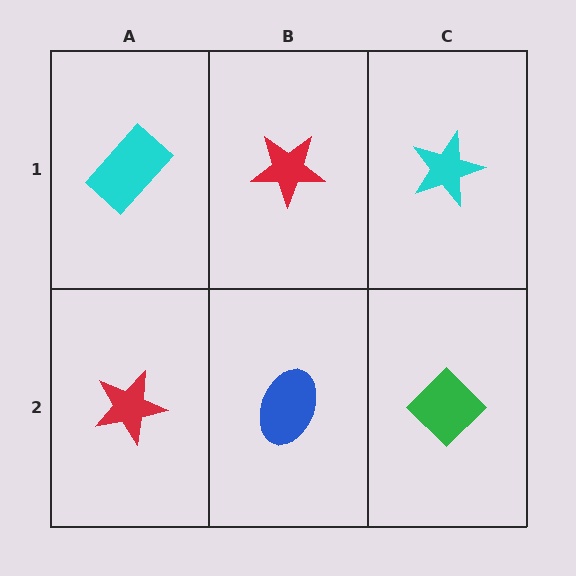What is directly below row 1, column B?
A blue ellipse.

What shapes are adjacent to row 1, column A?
A red star (row 2, column A), a red star (row 1, column B).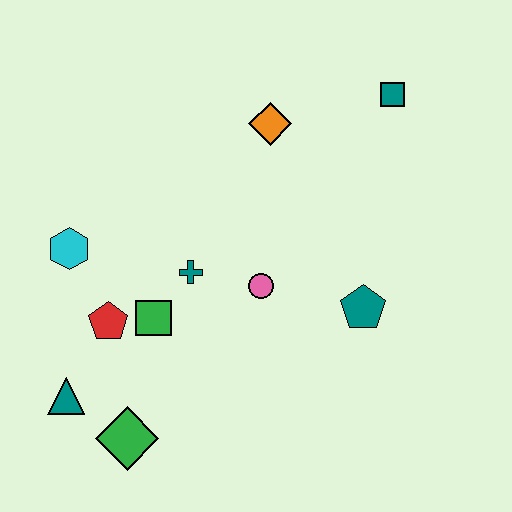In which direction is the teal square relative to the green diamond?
The teal square is above the green diamond.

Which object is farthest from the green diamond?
The teal square is farthest from the green diamond.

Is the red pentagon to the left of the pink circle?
Yes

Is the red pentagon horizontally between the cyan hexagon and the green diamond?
Yes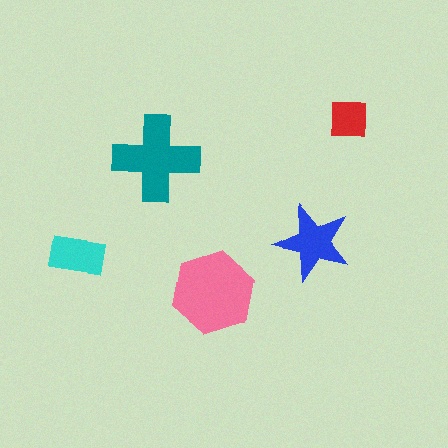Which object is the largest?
The pink hexagon.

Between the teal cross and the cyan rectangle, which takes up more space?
The teal cross.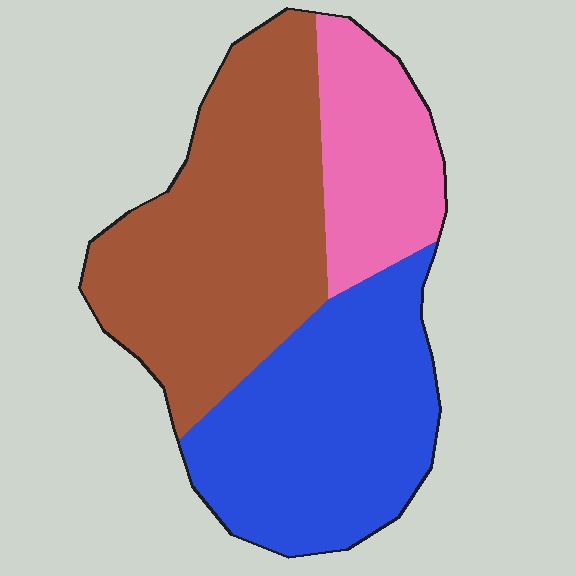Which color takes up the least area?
Pink, at roughly 20%.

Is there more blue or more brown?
Brown.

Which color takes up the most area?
Brown, at roughly 45%.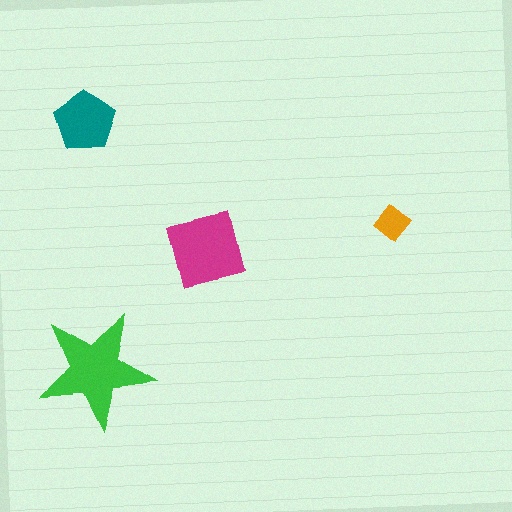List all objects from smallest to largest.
The orange diamond, the teal pentagon, the magenta square, the green star.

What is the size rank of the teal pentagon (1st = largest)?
3rd.